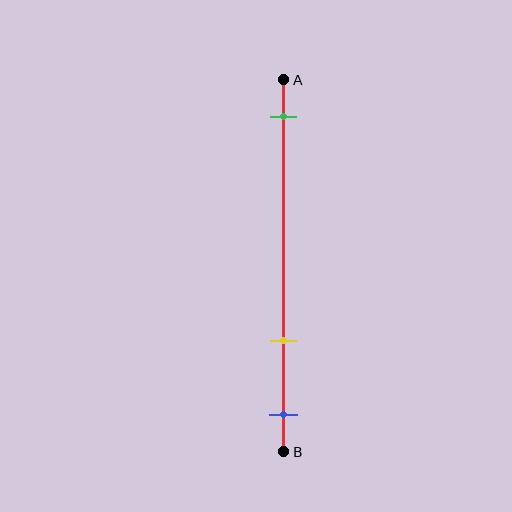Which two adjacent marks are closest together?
The yellow and blue marks are the closest adjacent pair.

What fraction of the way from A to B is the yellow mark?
The yellow mark is approximately 70% (0.7) of the way from A to B.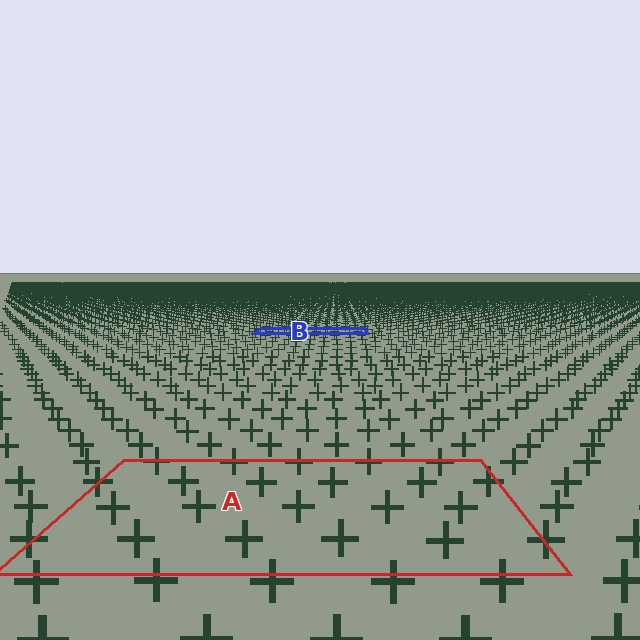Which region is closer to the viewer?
Region A is closer. The texture elements there are larger and more spread out.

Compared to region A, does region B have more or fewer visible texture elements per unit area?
Region B has more texture elements per unit area — they are packed more densely because it is farther away.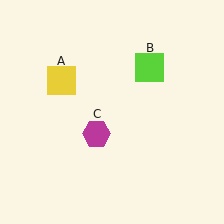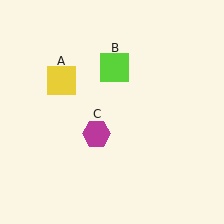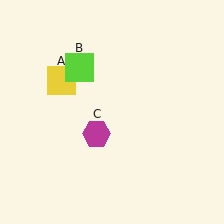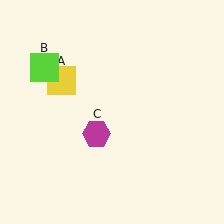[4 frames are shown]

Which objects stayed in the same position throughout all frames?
Yellow square (object A) and magenta hexagon (object C) remained stationary.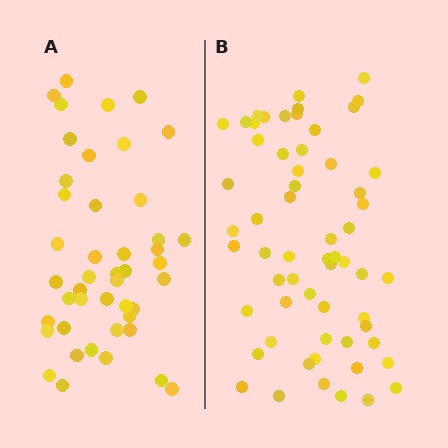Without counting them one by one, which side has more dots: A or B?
Region B (the right region) has more dots.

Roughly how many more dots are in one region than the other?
Region B has approximately 15 more dots than region A.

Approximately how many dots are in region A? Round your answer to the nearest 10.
About 40 dots. (The exact count is 45, which rounds to 40.)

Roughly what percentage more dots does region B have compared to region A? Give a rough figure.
About 35% more.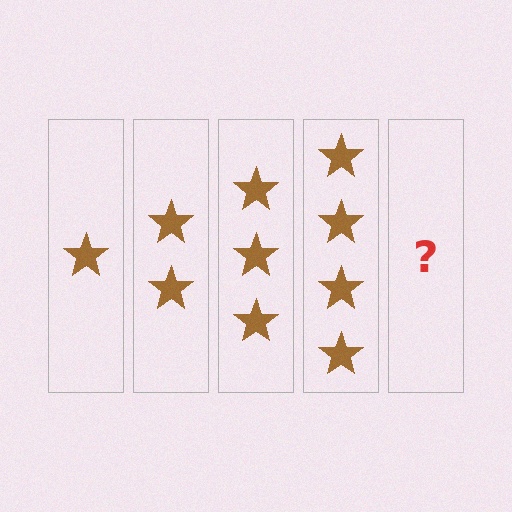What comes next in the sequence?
The next element should be 5 stars.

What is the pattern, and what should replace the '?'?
The pattern is that each step adds one more star. The '?' should be 5 stars.